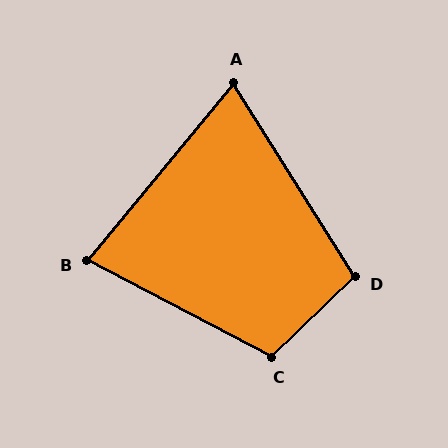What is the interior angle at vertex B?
Approximately 78 degrees (acute).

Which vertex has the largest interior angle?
C, at approximately 108 degrees.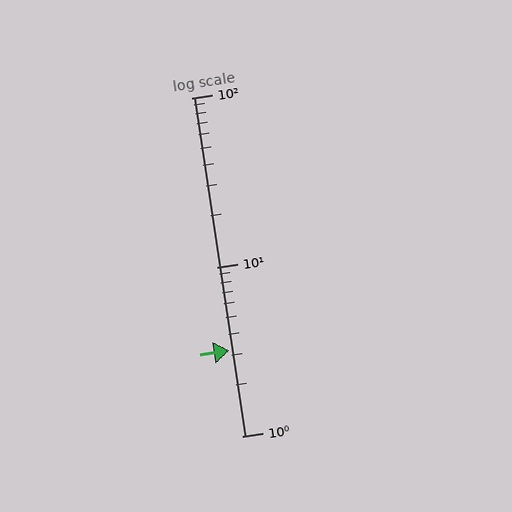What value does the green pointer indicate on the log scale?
The pointer indicates approximately 3.2.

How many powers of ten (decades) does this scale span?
The scale spans 2 decades, from 1 to 100.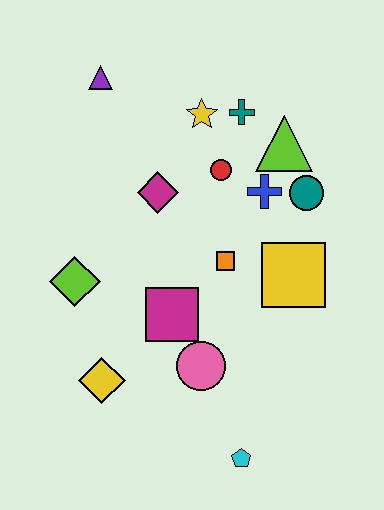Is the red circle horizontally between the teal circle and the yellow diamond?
Yes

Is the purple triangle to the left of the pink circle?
Yes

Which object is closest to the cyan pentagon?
The pink circle is closest to the cyan pentagon.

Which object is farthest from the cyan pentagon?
The purple triangle is farthest from the cyan pentagon.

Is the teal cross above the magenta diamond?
Yes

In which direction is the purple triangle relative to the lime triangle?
The purple triangle is to the left of the lime triangle.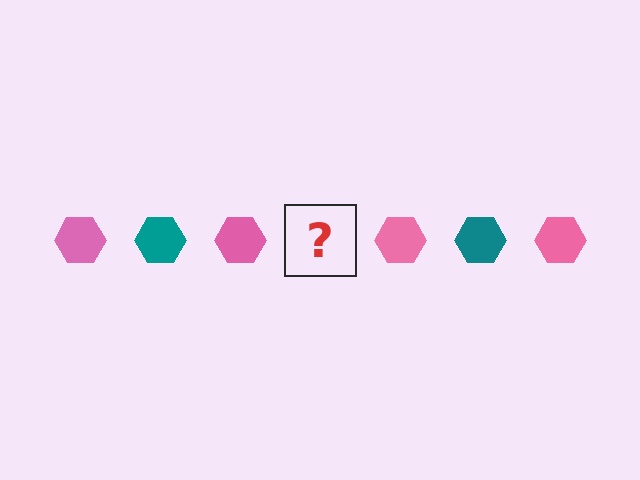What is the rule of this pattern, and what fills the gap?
The rule is that the pattern cycles through pink, teal hexagons. The gap should be filled with a teal hexagon.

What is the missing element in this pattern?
The missing element is a teal hexagon.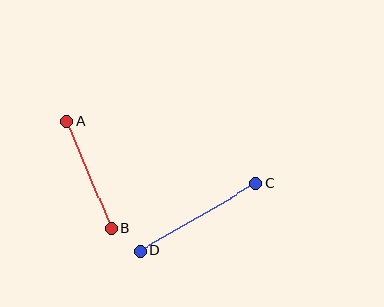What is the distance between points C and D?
The distance is approximately 134 pixels.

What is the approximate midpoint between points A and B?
The midpoint is at approximately (89, 175) pixels.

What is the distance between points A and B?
The distance is approximately 115 pixels.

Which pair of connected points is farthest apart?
Points C and D are farthest apart.